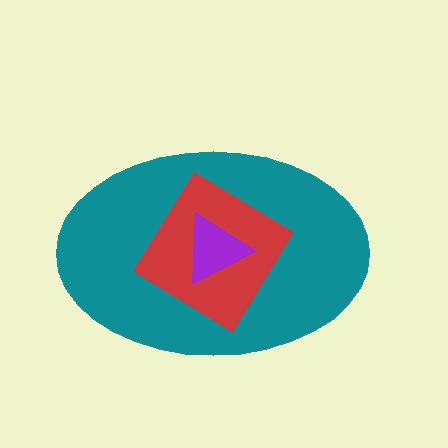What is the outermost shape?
The teal ellipse.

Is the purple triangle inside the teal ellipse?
Yes.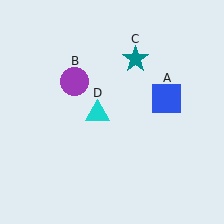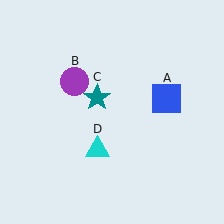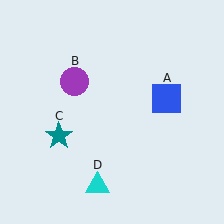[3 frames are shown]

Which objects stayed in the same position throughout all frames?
Blue square (object A) and purple circle (object B) remained stationary.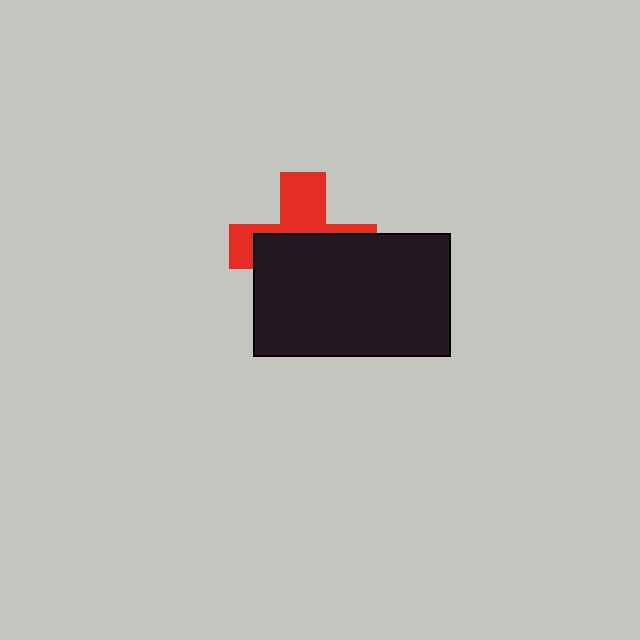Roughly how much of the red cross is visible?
A small part of it is visible (roughly 41%).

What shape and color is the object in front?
The object in front is a black rectangle.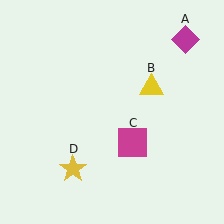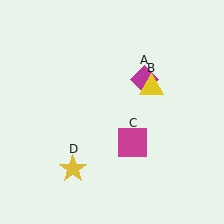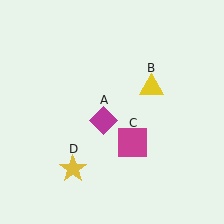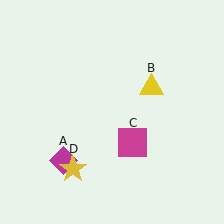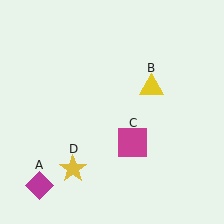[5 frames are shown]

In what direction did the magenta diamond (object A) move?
The magenta diamond (object A) moved down and to the left.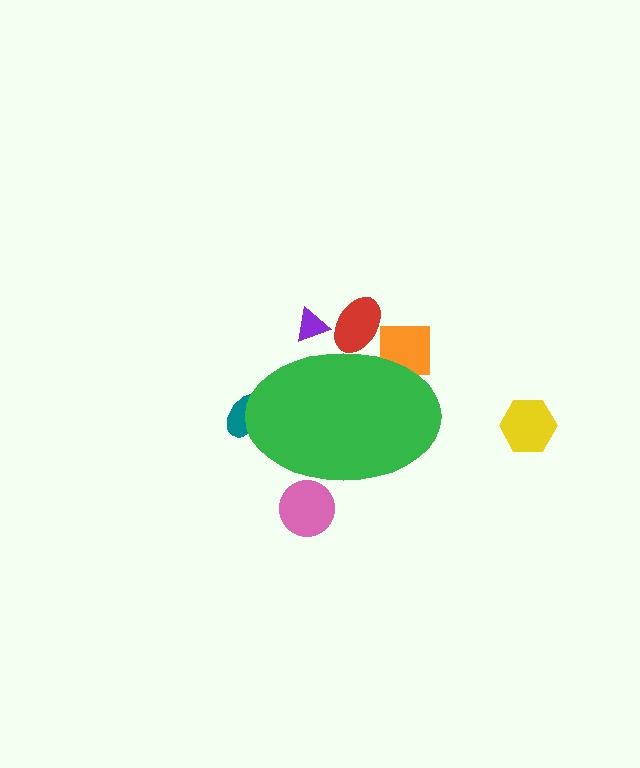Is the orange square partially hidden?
Yes, the orange square is partially hidden behind the green ellipse.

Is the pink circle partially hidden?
Yes, the pink circle is partially hidden behind the green ellipse.